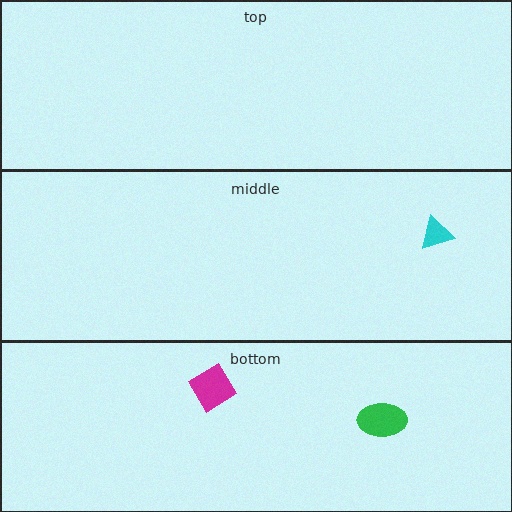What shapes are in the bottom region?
The magenta diamond, the green ellipse.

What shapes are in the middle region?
The cyan triangle.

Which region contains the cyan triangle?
The middle region.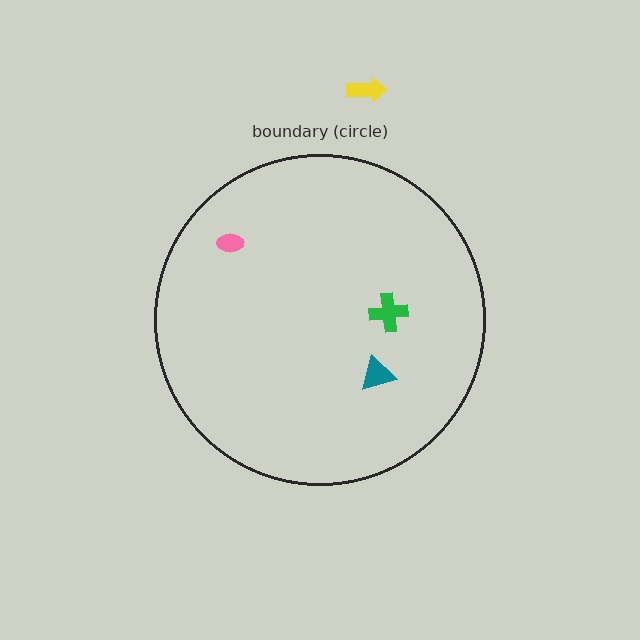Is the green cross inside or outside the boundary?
Inside.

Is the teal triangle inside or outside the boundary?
Inside.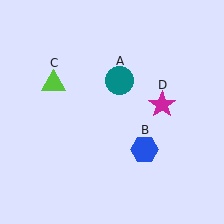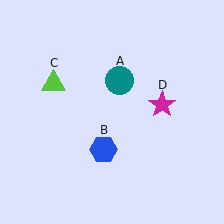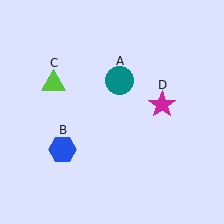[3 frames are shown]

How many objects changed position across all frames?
1 object changed position: blue hexagon (object B).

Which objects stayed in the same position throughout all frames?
Teal circle (object A) and lime triangle (object C) and magenta star (object D) remained stationary.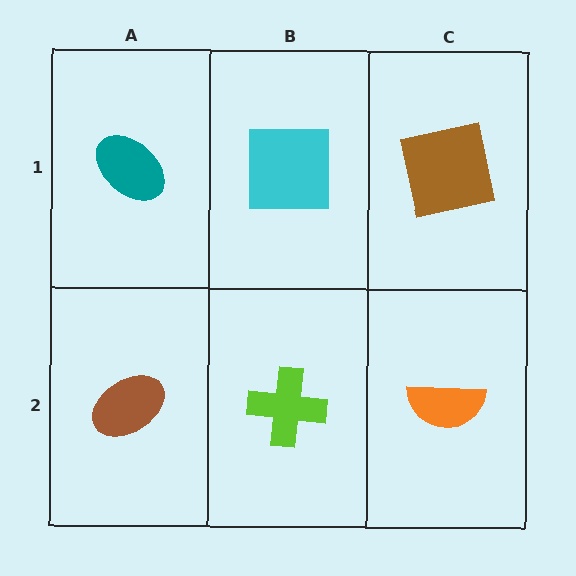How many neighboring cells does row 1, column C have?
2.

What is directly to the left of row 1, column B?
A teal ellipse.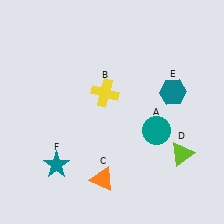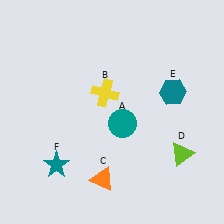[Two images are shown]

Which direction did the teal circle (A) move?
The teal circle (A) moved left.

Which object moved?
The teal circle (A) moved left.